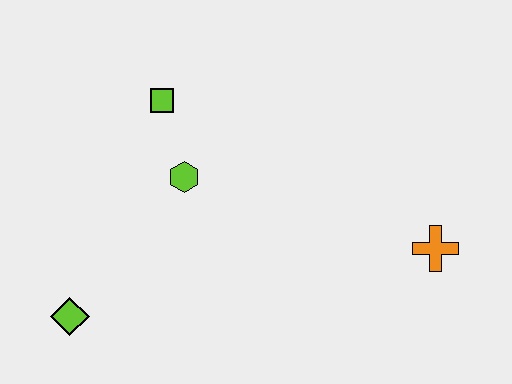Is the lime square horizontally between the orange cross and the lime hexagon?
No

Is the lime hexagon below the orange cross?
No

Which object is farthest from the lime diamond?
The orange cross is farthest from the lime diamond.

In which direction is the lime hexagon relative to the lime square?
The lime hexagon is below the lime square.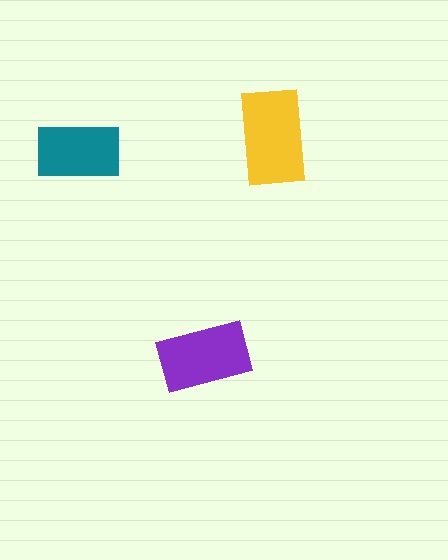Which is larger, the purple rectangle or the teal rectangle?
The purple one.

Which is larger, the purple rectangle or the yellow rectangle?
The yellow one.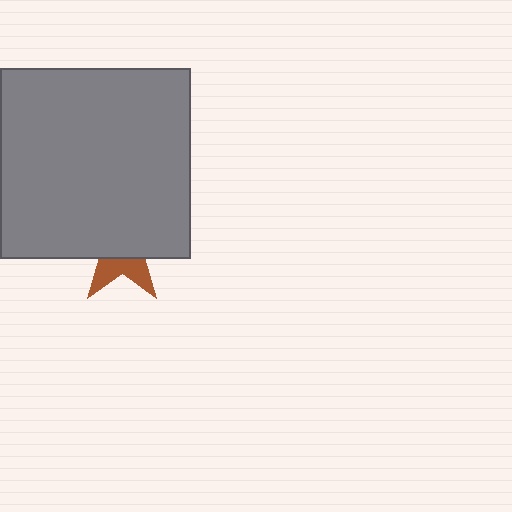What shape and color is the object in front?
The object in front is a gray square.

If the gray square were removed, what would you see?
You would see the complete brown star.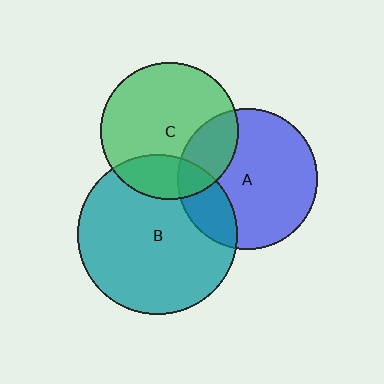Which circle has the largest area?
Circle B (teal).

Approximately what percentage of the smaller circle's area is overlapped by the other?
Approximately 20%.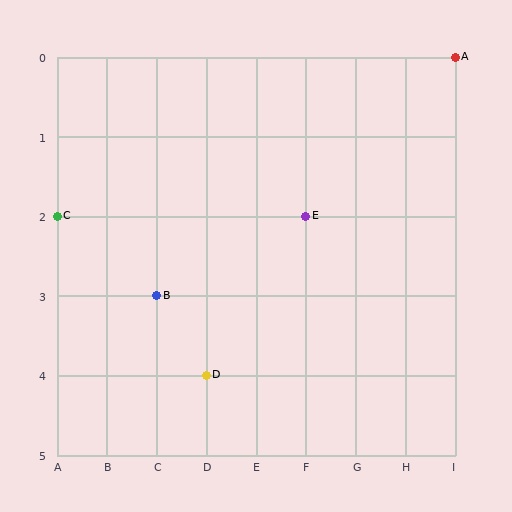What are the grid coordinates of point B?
Point B is at grid coordinates (C, 3).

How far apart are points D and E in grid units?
Points D and E are 2 columns and 2 rows apart (about 2.8 grid units diagonally).